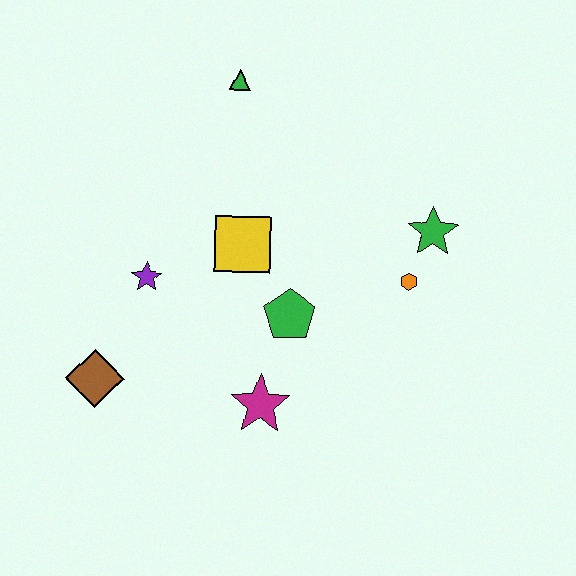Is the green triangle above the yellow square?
Yes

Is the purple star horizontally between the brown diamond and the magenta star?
Yes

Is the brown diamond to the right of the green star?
No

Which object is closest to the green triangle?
The yellow square is closest to the green triangle.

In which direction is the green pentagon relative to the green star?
The green pentagon is to the left of the green star.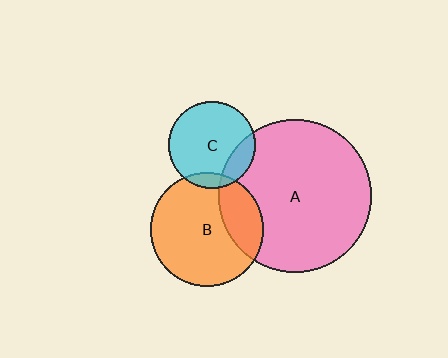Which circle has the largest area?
Circle A (pink).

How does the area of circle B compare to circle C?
Approximately 1.7 times.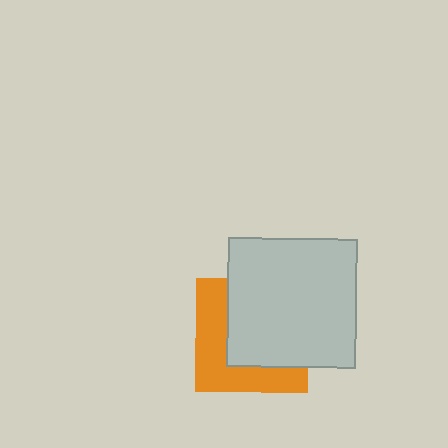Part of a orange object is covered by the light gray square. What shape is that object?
It is a square.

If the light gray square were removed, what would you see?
You would see the complete orange square.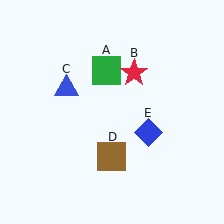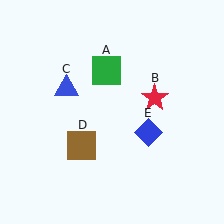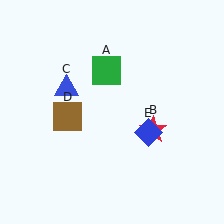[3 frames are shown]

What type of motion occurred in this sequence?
The red star (object B), brown square (object D) rotated clockwise around the center of the scene.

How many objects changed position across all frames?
2 objects changed position: red star (object B), brown square (object D).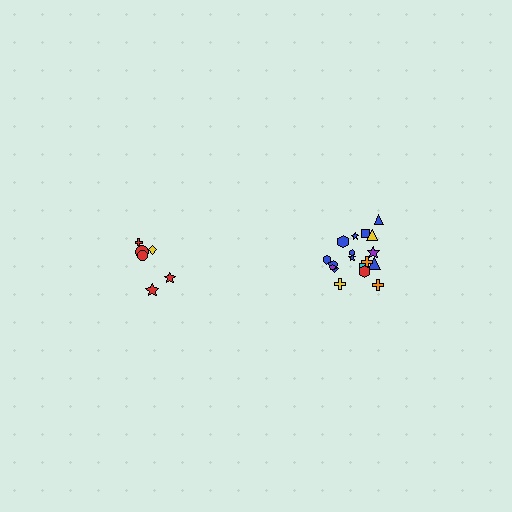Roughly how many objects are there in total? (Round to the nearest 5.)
Roughly 25 objects in total.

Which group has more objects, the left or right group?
The right group.